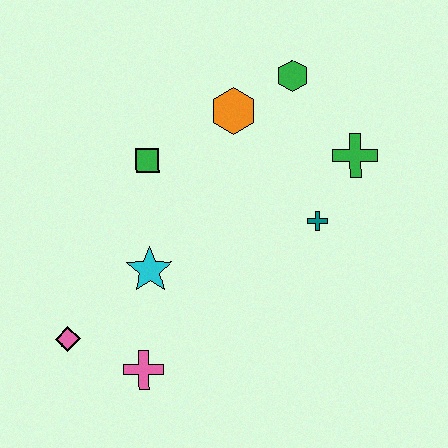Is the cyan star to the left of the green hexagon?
Yes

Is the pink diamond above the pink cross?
Yes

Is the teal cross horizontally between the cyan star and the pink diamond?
No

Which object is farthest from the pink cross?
The green hexagon is farthest from the pink cross.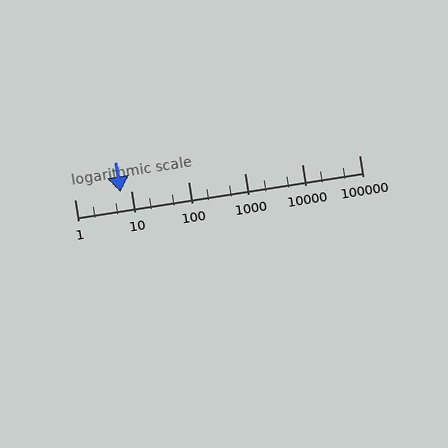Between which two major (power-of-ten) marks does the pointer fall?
The pointer is between 1 and 10.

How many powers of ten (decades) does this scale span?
The scale spans 5 decades, from 1 to 100000.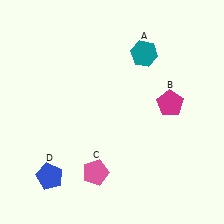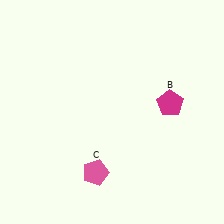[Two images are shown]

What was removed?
The teal hexagon (A), the blue pentagon (D) were removed in Image 2.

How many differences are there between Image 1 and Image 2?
There are 2 differences between the two images.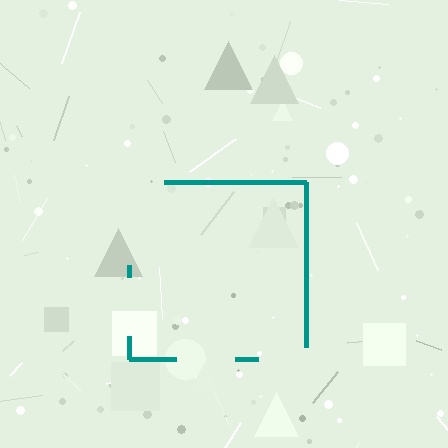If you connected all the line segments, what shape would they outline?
They would outline a square.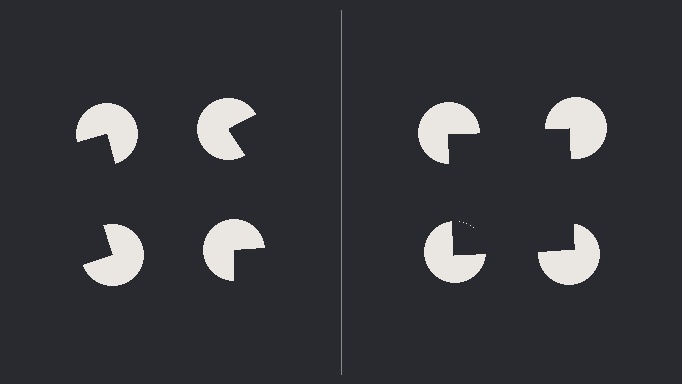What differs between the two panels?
The pac-man discs are positioned identically on both sides; only the wedge orientations differ. On the right they align to a square; on the left they are misaligned.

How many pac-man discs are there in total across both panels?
8 — 4 on each side.